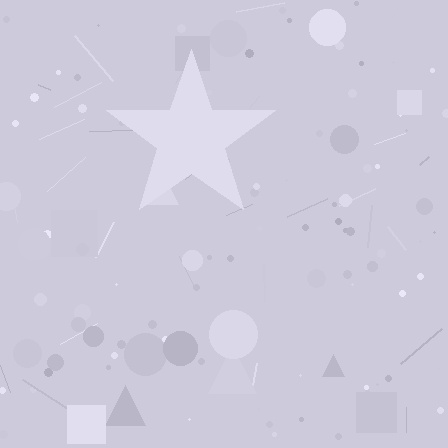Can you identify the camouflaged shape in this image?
The camouflaged shape is a star.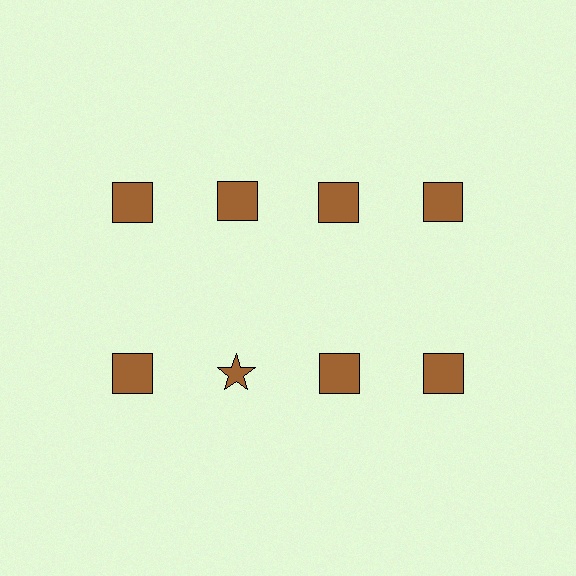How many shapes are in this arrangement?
There are 8 shapes arranged in a grid pattern.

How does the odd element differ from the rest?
It has a different shape: star instead of square.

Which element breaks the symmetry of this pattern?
The brown star in the second row, second from left column breaks the symmetry. All other shapes are brown squares.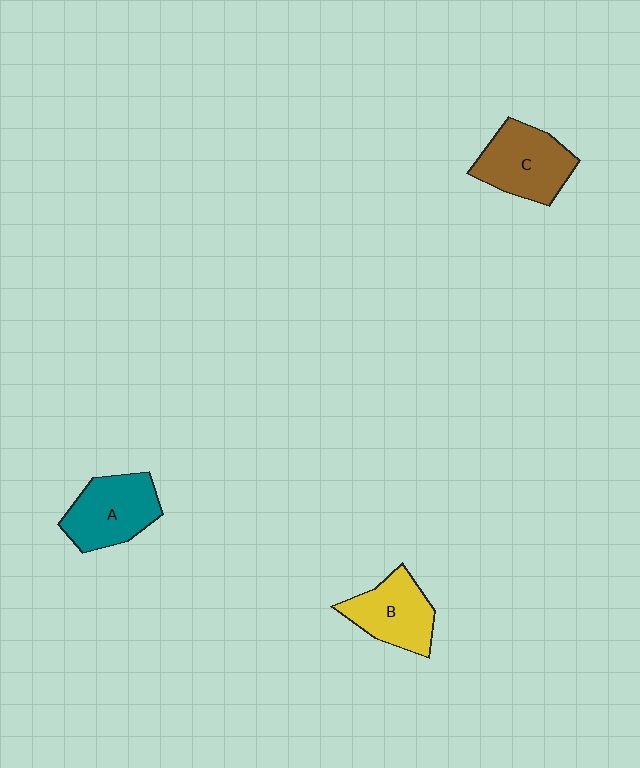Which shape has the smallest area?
Shape B (yellow).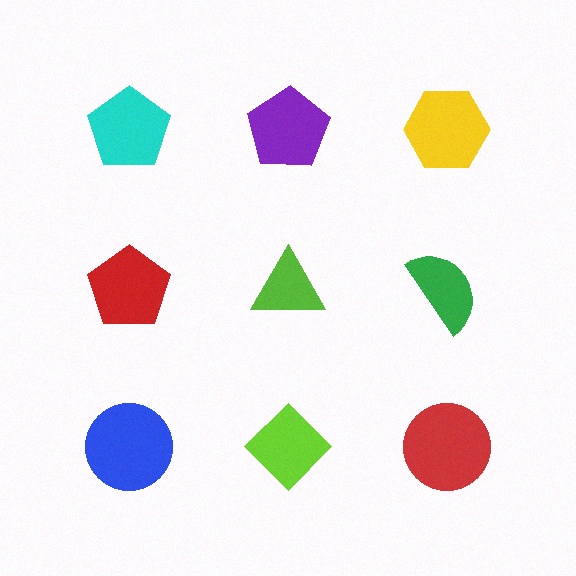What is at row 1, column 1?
A cyan pentagon.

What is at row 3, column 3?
A red circle.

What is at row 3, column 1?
A blue circle.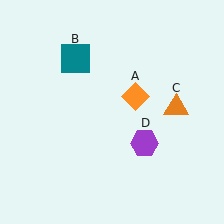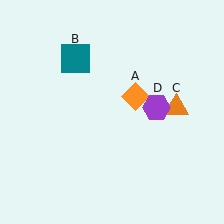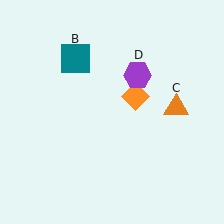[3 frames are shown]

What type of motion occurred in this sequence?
The purple hexagon (object D) rotated counterclockwise around the center of the scene.